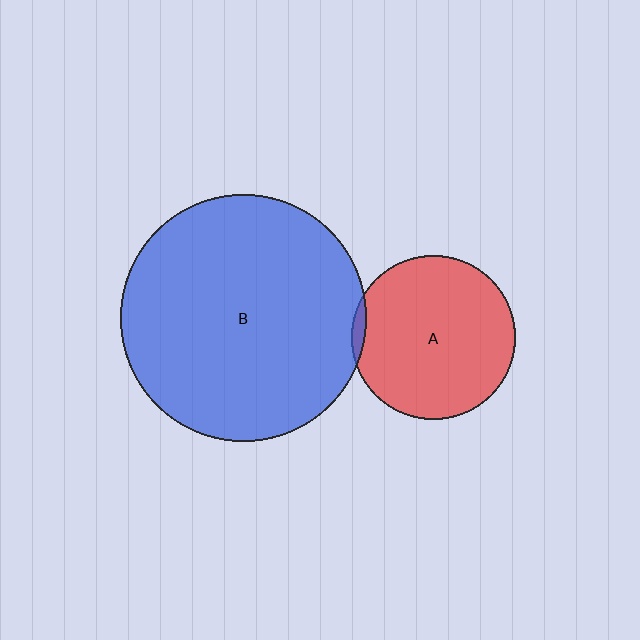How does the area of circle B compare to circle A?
Approximately 2.3 times.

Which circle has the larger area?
Circle B (blue).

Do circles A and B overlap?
Yes.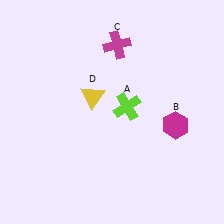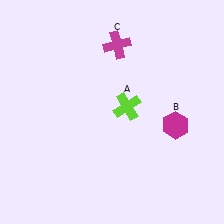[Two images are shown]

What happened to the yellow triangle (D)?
The yellow triangle (D) was removed in Image 2. It was in the top-left area of Image 1.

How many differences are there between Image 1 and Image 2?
There is 1 difference between the two images.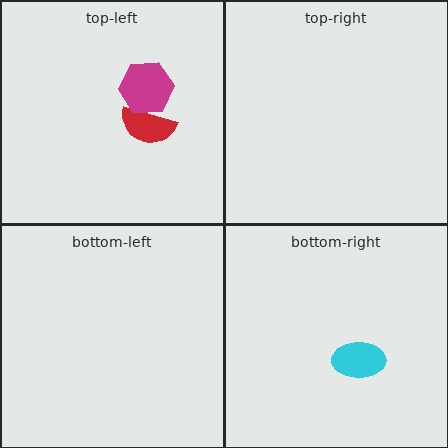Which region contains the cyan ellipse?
The bottom-right region.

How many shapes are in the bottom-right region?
1.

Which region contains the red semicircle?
The top-left region.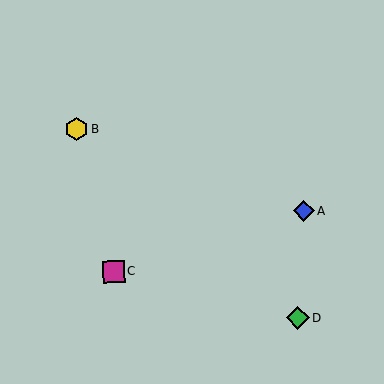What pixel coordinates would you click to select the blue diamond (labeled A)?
Click at (304, 211) to select the blue diamond A.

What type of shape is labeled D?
Shape D is a green diamond.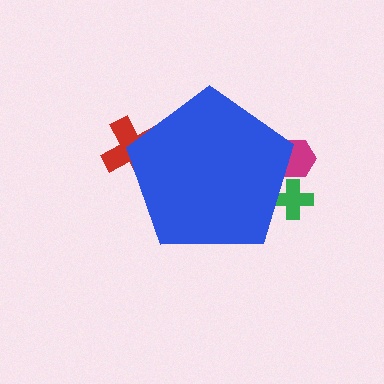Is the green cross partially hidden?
Yes, the green cross is partially hidden behind the blue pentagon.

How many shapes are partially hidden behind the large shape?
3 shapes are partially hidden.